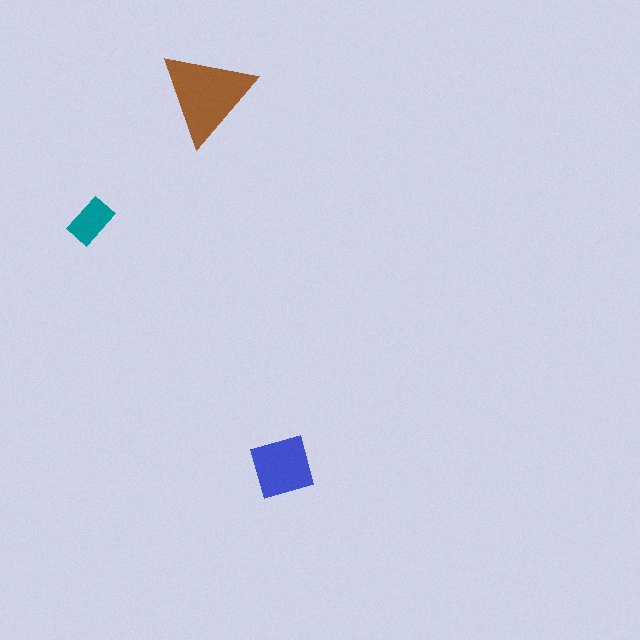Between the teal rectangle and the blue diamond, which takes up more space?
The blue diamond.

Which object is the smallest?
The teal rectangle.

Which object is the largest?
The brown triangle.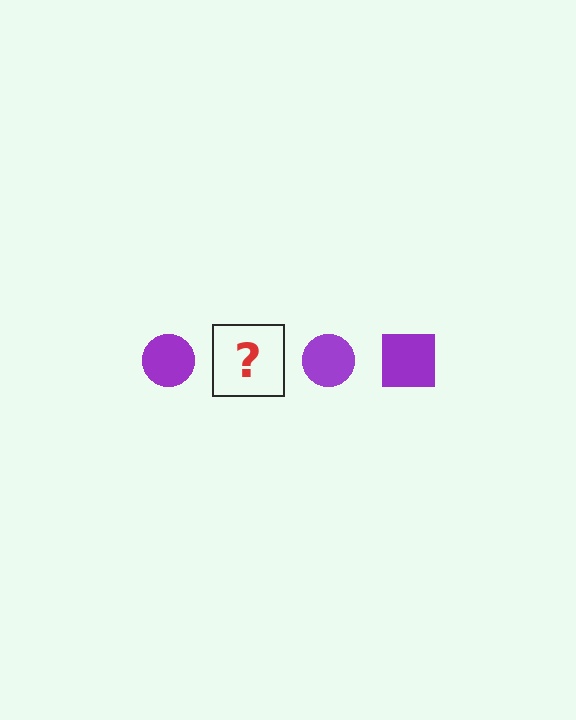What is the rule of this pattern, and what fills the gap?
The rule is that the pattern cycles through circle, square shapes in purple. The gap should be filled with a purple square.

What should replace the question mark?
The question mark should be replaced with a purple square.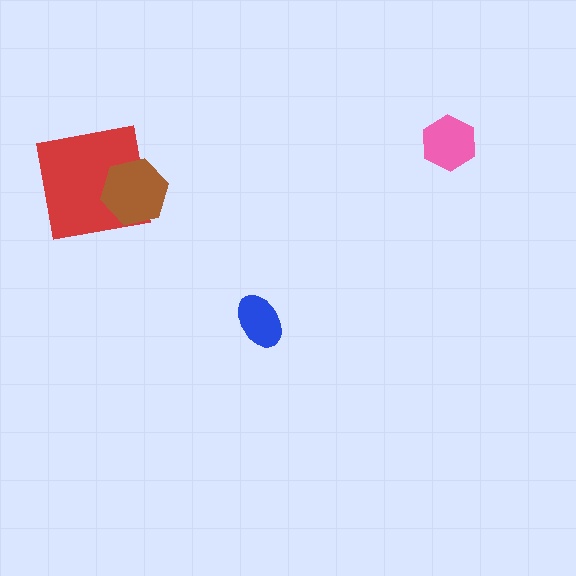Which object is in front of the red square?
The brown hexagon is in front of the red square.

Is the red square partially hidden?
Yes, it is partially covered by another shape.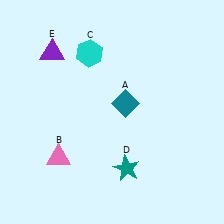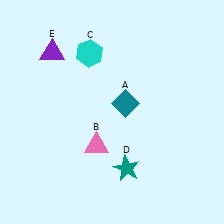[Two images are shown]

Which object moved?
The pink triangle (B) moved right.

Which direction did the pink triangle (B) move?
The pink triangle (B) moved right.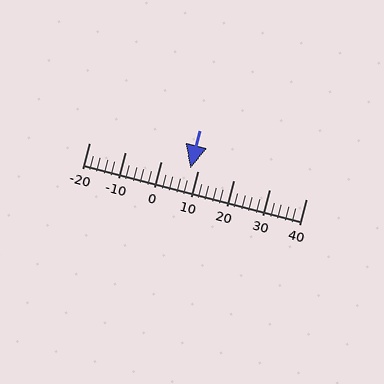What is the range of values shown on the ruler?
The ruler shows values from -20 to 40.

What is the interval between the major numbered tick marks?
The major tick marks are spaced 10 units apart.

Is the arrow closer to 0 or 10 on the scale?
The arrow is closer to 10.